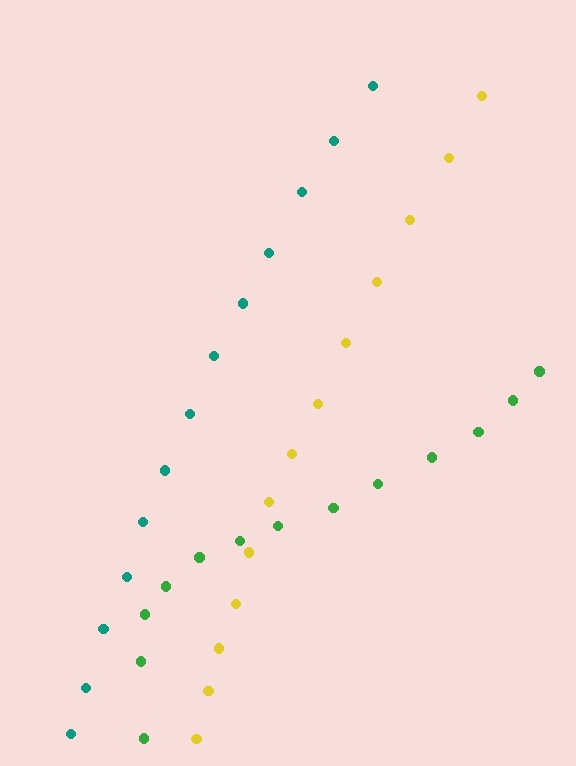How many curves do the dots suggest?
There are 3 distinct paths.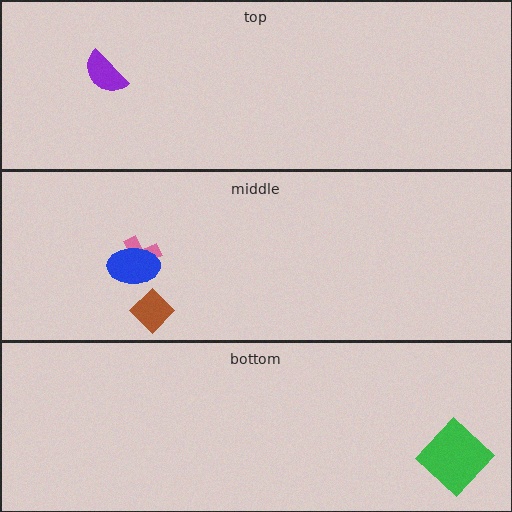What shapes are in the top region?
The purple semicircle.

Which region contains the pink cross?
The middle region.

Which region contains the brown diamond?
The middle region.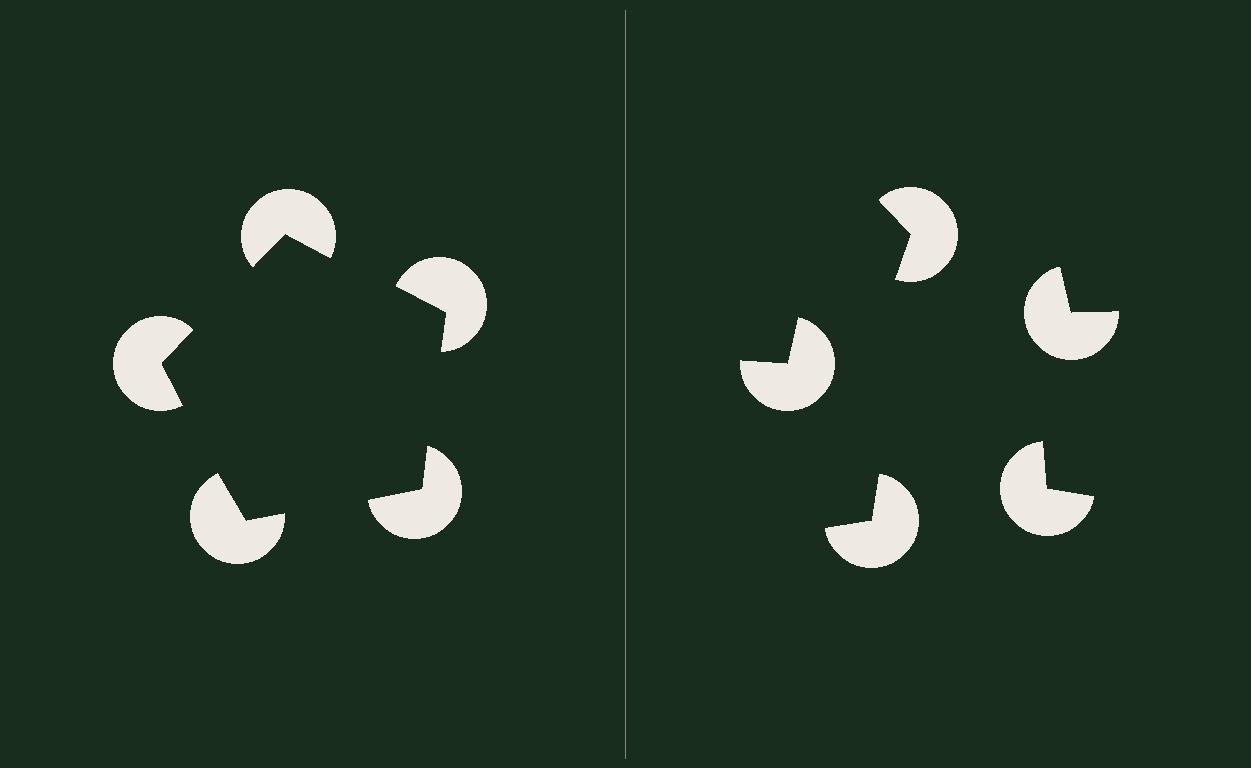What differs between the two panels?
The pac-man discs are positioned identically on both sides; only the wedge orientations differ. On the left they align to a pentagon; on the right they are misaligned.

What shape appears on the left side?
An illusory pentagon.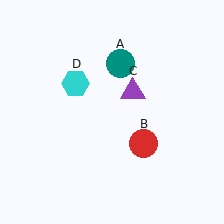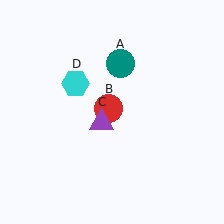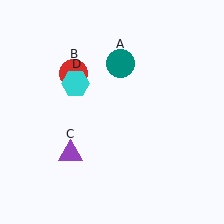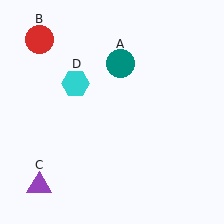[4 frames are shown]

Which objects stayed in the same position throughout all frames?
Teal circle (object A) and cyan hexagon (object D) remained stationary.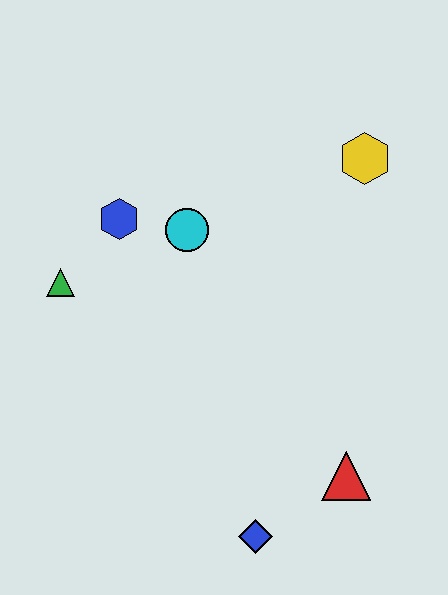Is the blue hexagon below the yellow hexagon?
Yes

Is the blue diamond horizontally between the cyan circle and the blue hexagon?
No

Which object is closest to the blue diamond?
The red triangle is closest to the blue diamond.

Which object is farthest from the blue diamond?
The yellow hexagon is farthest from the blue diamond.